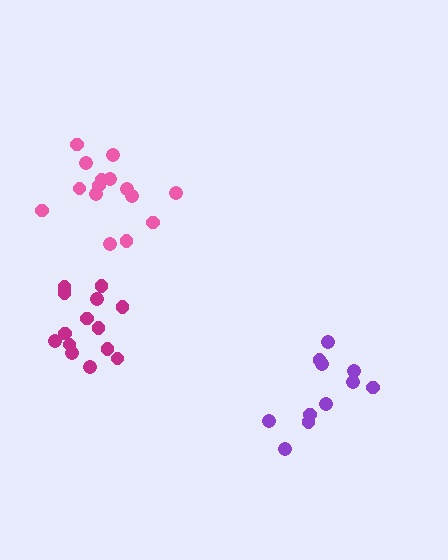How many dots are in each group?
Group 1: 14 dots, Group 2: 11 dots, Group 3: 15 dots (40 total).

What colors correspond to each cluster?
The clusters are colored: magenta, purple, pink.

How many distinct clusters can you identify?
There are 3 distinct clusters.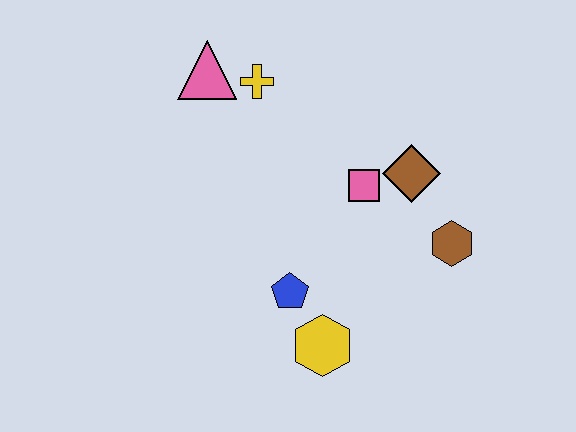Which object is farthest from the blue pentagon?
The pink triangle is farthest from the blue pentagon.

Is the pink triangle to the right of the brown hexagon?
No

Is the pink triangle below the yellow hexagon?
No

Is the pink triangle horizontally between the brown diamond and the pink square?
No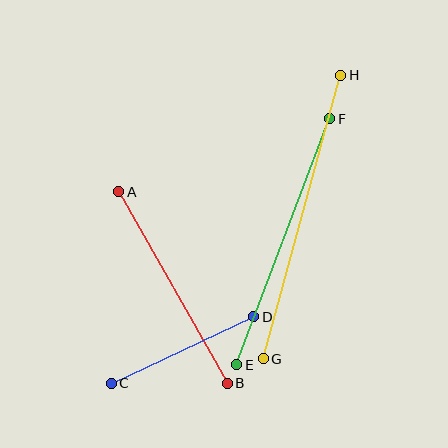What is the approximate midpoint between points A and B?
The midpoint is at approximately (173, 288) pixels.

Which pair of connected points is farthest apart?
Points G and H are farthest apart.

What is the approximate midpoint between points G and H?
The midpoint is at approximately (302, 217) pixels.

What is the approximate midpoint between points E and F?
The midpoint is at approximately (283, 242) pixels.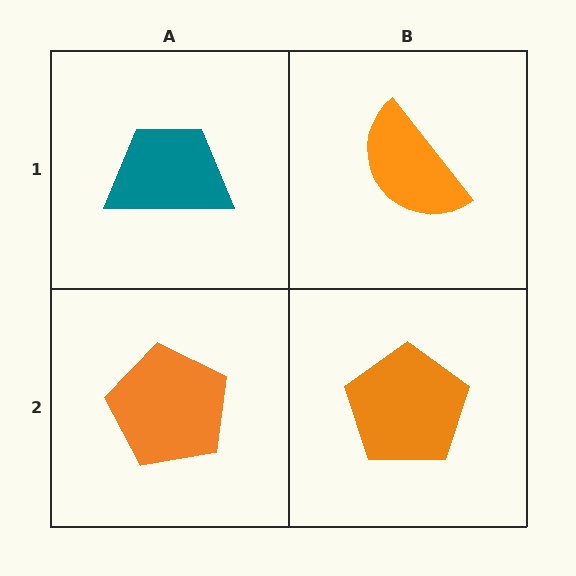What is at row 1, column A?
A teal trapezoid.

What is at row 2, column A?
An orange pentagon.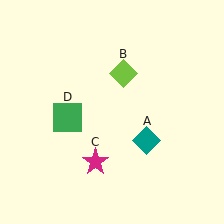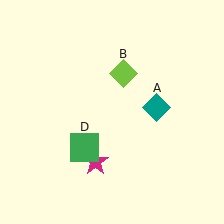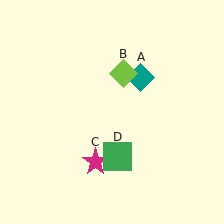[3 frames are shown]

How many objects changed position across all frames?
2 objects changed position: teal diamond (object A), green square (object D).